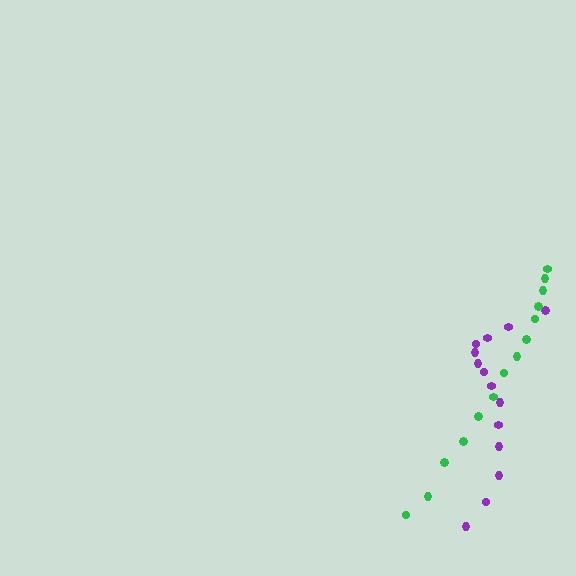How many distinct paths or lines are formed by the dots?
There are 2 distinct paths.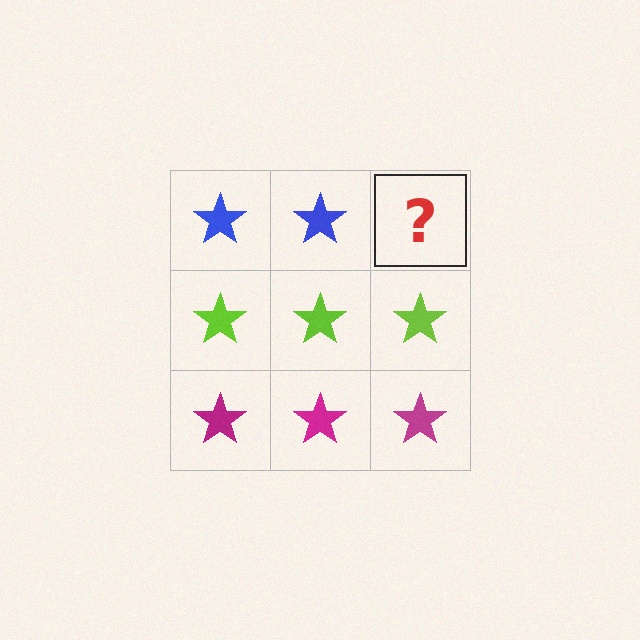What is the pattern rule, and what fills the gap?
The rule is that each row has a consistent color. The gap should be filled with a blue star.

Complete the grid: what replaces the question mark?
The question mark should be replaced with a blue star.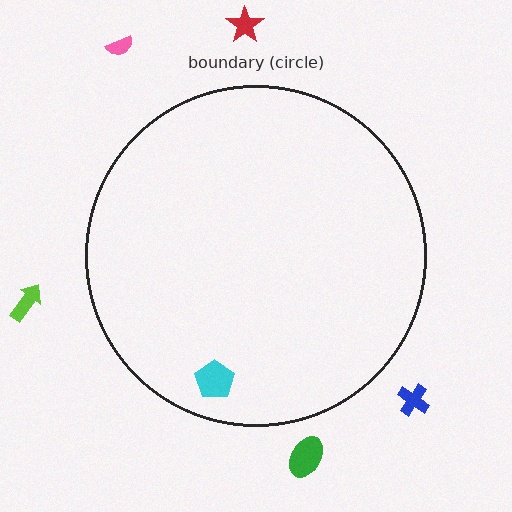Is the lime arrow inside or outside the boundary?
Outside.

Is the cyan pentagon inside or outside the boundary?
Inside.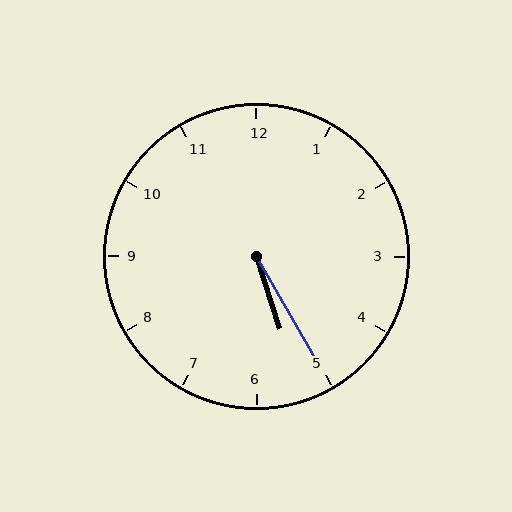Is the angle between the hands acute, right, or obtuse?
It is acute.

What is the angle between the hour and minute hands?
Approximately 12 degrees.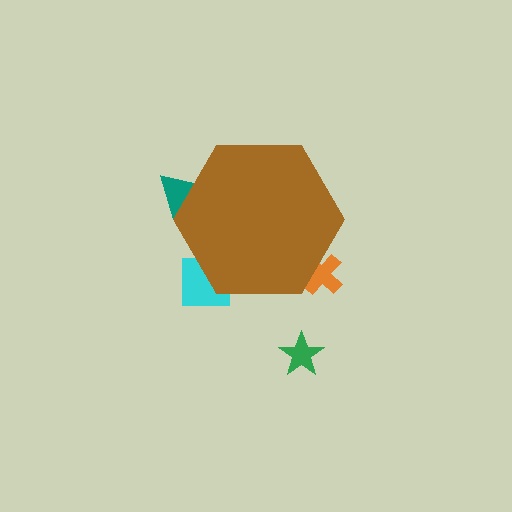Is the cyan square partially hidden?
Yes, the cyan square is partially hidden behind the brown hexagon.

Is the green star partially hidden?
No, the green star is fully visible.